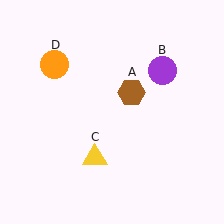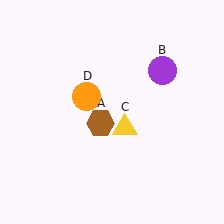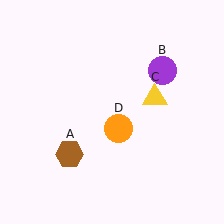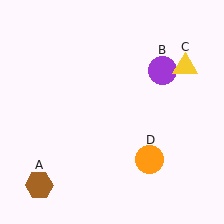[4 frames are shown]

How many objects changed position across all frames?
3 objects changed position: brown hexagon (object A), yellow triangle (object C), orange circle (object D).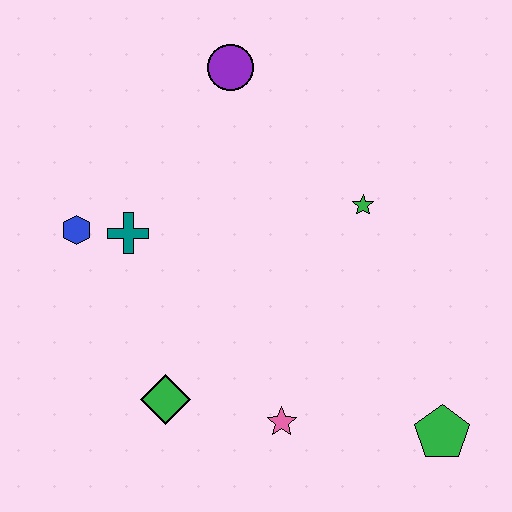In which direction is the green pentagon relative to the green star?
The green pentagon is below the green star.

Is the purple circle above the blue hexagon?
Yes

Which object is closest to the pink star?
The green diamond is closest to the pink star.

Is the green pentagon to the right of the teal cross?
Yes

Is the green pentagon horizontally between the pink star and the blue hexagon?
No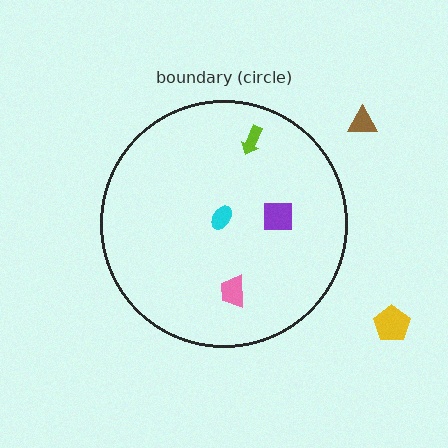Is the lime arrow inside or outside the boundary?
Inside.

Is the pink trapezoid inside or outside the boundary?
Inside.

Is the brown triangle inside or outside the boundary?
Outside.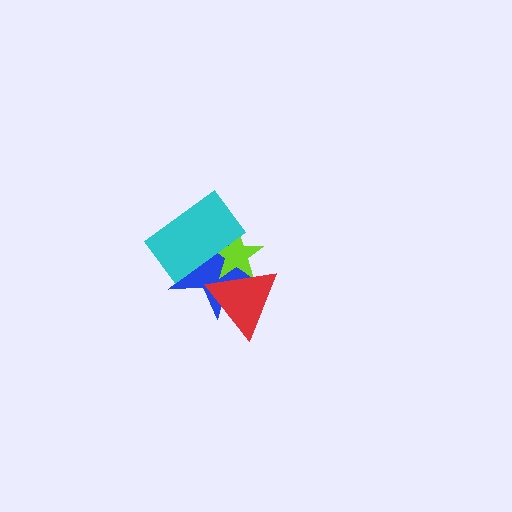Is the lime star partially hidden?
Yes, it is partially covered by another shape.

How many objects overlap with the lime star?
3 objects overlap with the lime star.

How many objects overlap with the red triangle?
2 objects overlap with the red triangle.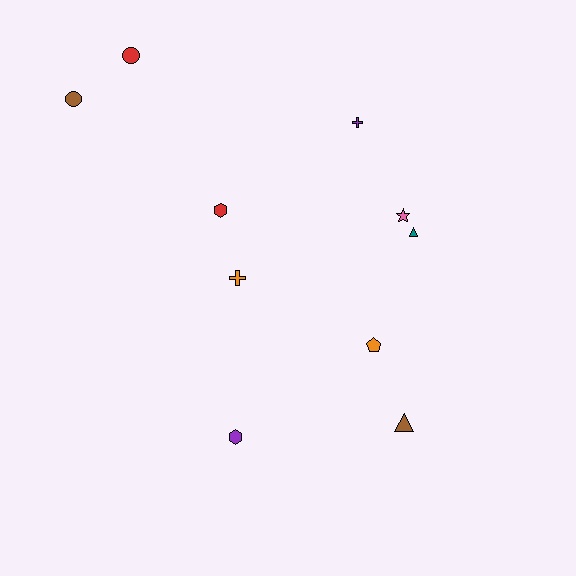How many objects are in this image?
There are 10 objects.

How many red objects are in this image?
There are 2 red objects.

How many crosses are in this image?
There are 2 crosses.